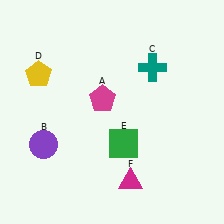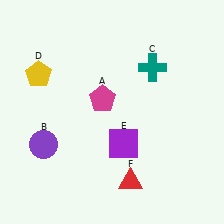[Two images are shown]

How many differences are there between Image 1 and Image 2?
There are 2 differences between the two images.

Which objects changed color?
E changed from green to purple. F changed from magenta to red.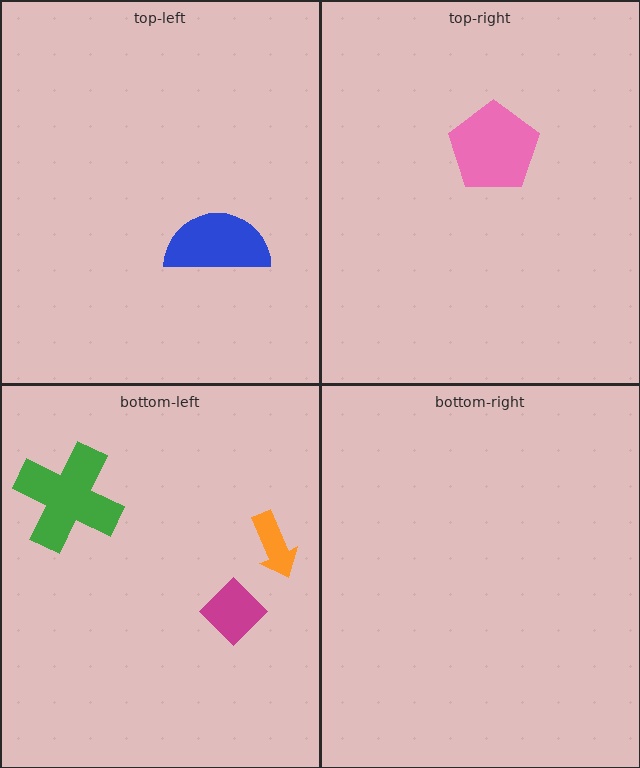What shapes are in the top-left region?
The blue semicircle.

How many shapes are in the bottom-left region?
3.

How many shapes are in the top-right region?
1.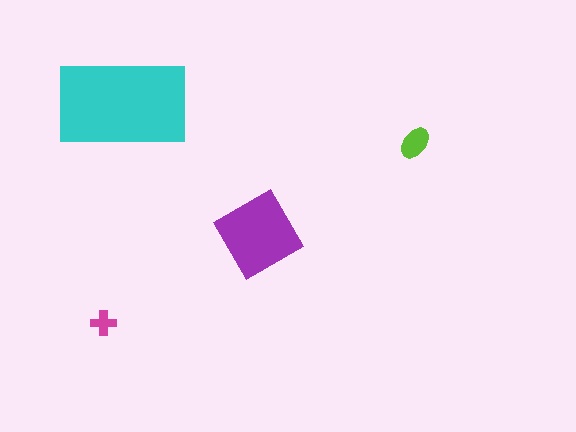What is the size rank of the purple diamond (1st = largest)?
2nd.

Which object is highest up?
The cyan rectangle is topmost.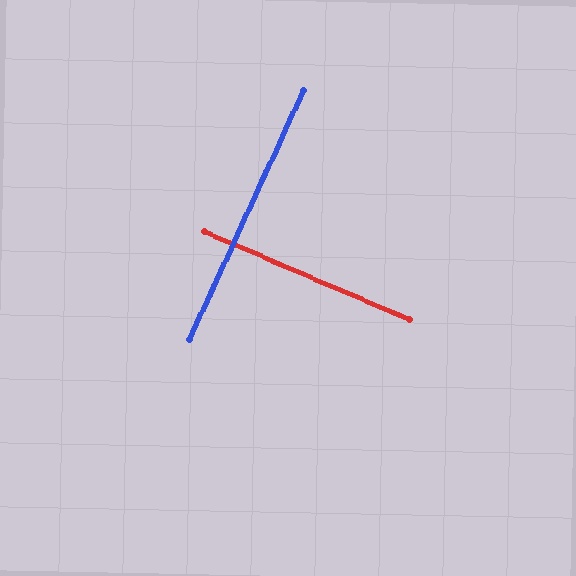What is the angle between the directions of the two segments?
Approximately 89 degrees.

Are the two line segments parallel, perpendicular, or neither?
Perpendicular — they meet at approximately 89°.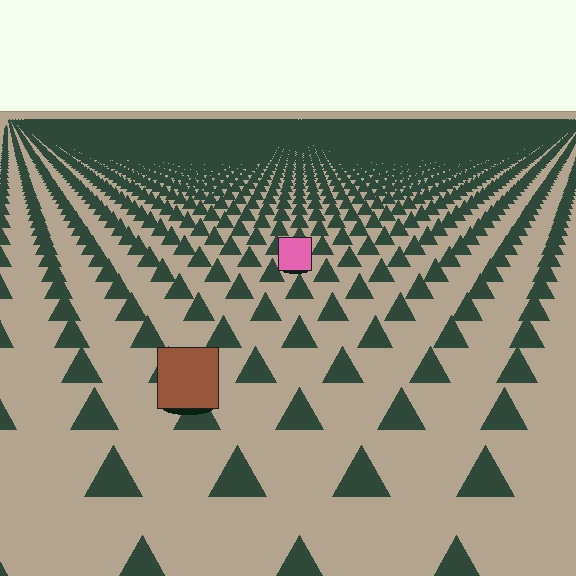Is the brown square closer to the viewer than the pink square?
Yes. The brown square is closer — you can tell from the texture gradient: the ground texture is coarser near it.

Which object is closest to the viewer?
The brown square is closest. The texture marks near it are larger and more spread out.